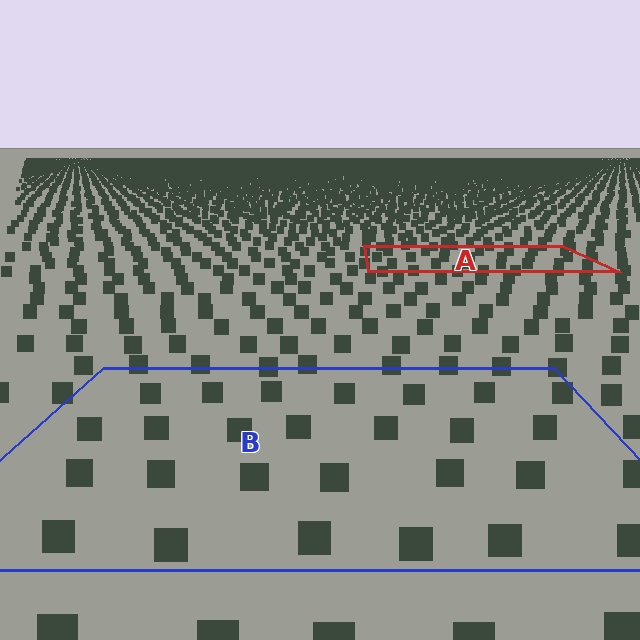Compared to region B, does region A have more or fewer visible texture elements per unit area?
Region A has more texture elements per unit area — they are packed more densely because it is farther away.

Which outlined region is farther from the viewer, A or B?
Region A is farther from the viewer — the texture elements inside it appear smaller and more densely packed.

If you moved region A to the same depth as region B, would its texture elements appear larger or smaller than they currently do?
They would appear larger. At a closer depth, the same texture elements are projected at a bigger on-screen size.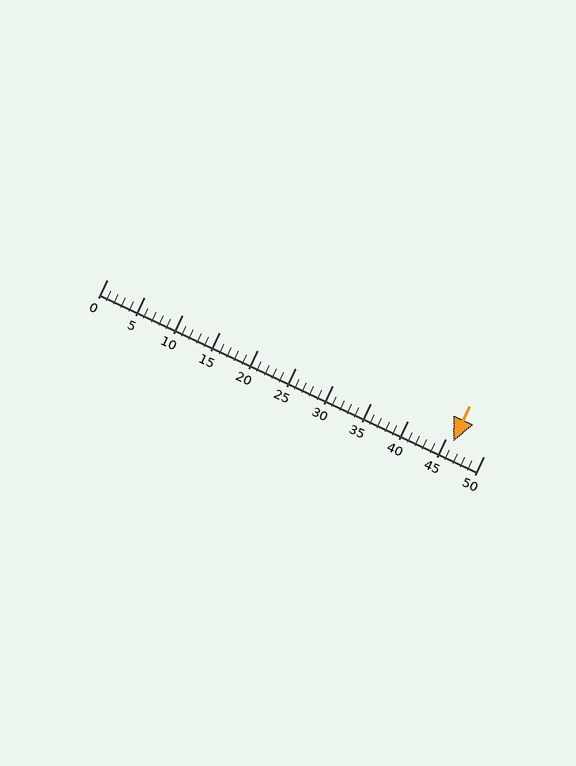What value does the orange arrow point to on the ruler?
The orange arrow points to approximately 46.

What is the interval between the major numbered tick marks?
The major tick marks are spaced 5 units apart.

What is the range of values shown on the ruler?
The ruler shows values from 0 to 50.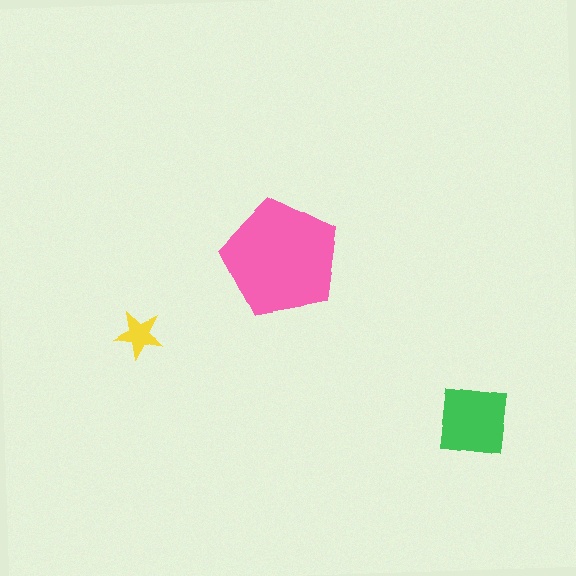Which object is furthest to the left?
The yellow star is leftmost.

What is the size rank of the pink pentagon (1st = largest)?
1st.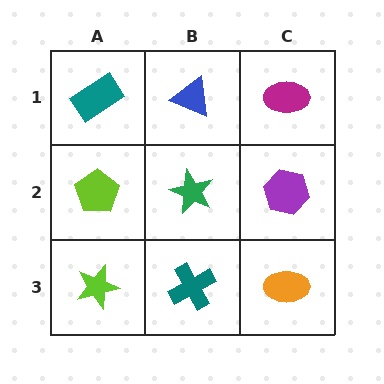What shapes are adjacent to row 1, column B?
A green star (row 2, column B), a teal rectangle (row 1, column A), a magenta ellipse (row 1, column C).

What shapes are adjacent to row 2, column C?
A magenta ellipse (row 1, column C), an orange ellipse (row 3, column C), a green star (row 2, column B).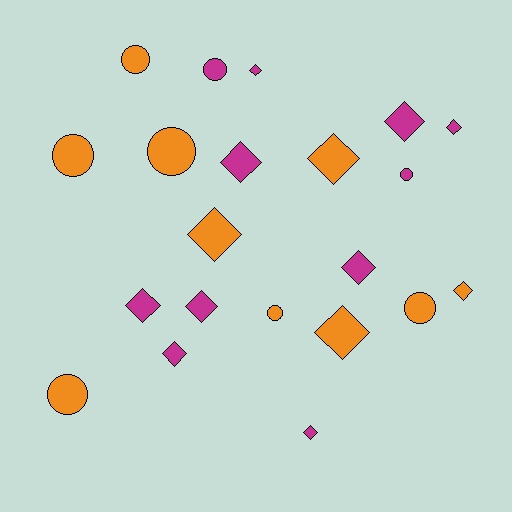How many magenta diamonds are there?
There are 9 magenta diamonds.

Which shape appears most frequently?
Diamond, with 13 objects.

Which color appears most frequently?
Magenta, with 11 objects.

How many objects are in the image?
There are 21 objects.